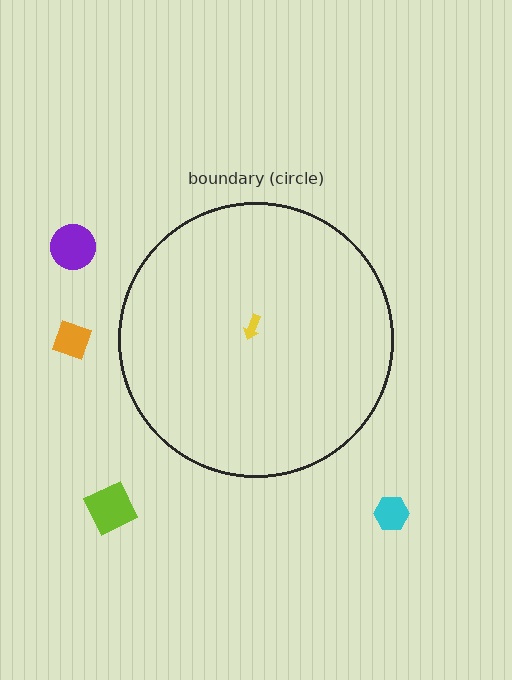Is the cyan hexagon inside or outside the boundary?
Outside.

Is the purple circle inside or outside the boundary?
Outside.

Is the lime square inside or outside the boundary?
Outside.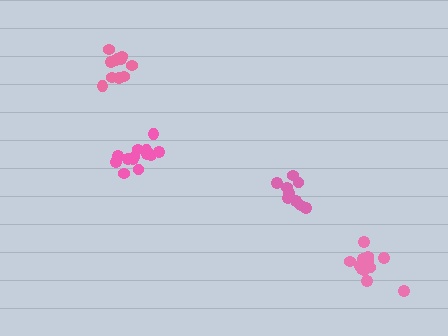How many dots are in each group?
Group 1: 13 dots, Group 2: 11 dots, Group 3: 12 dots, Group 4: 9 dots (45 total).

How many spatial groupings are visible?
There are 4 spatial groupings.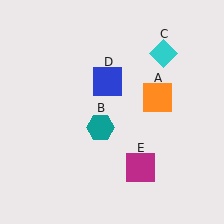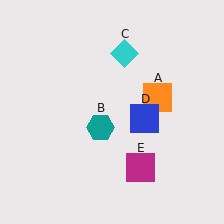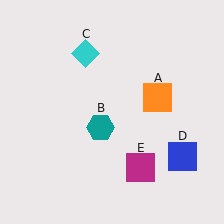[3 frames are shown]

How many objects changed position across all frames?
2 objects changed position: cyan diamond (object C), blue square (object D).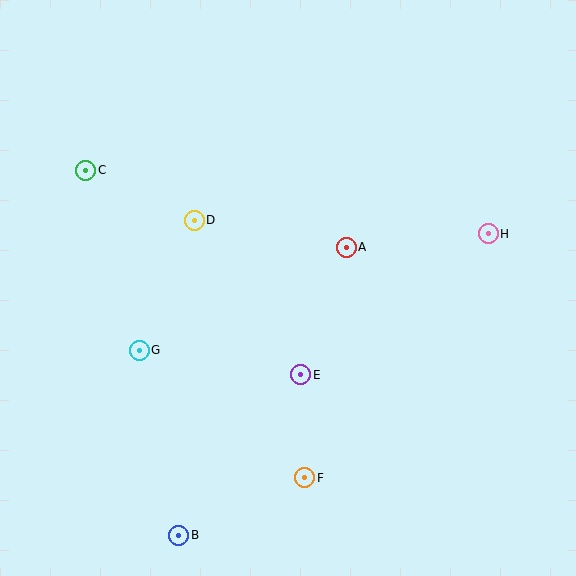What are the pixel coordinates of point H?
Point H is at (488, 234).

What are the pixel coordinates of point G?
Point G is at (139, 351).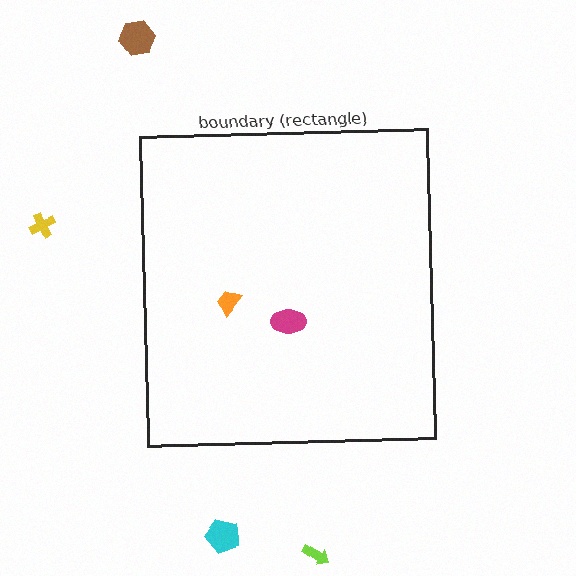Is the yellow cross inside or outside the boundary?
Outside.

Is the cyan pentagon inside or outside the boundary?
Outside.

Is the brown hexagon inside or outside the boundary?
Outside.